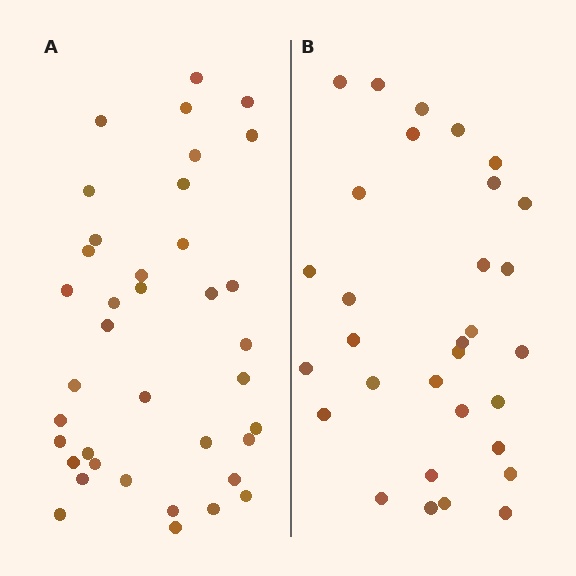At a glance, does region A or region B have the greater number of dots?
Region A (the left region) has more dots.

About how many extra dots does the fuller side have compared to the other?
Region A has roughly 8 or so more dots than region B.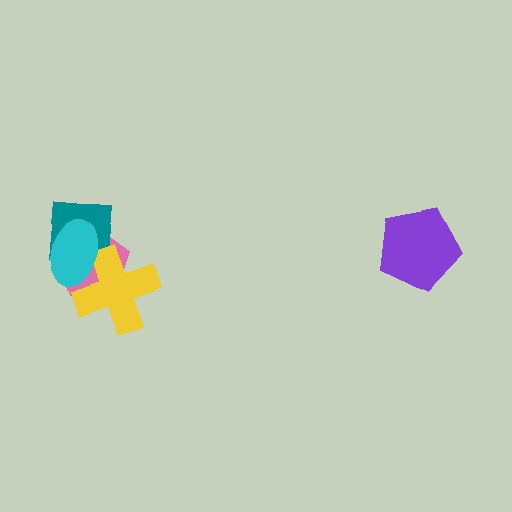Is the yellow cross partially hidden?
Yes, it is partially covered by another shape.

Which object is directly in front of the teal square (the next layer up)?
The yellow cross is directly in front of the teal square.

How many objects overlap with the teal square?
3 objects overlap with the teal square.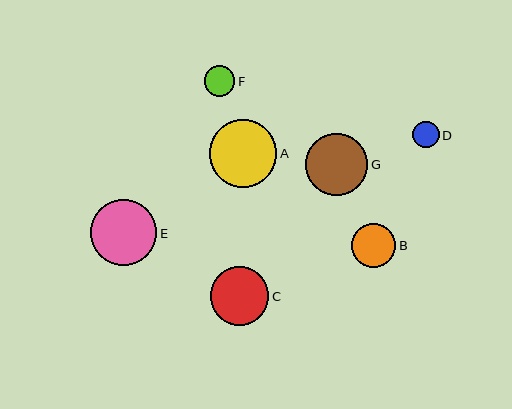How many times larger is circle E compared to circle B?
Circle E is approximately 1.5 times the size of circle B.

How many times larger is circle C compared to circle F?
Circle C is approximately 1.9 times the size of circle F.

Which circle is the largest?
Circle A is the largest with a size of approximately 67 pixels.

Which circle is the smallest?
Circle D is the smallest with a size of approximately 27 pixels.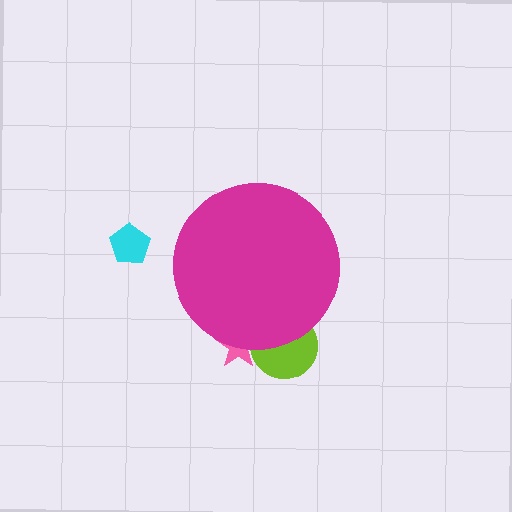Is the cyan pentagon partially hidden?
No, the cyan pentagon is fully visible.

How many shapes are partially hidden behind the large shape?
2 shapes are partially hidden.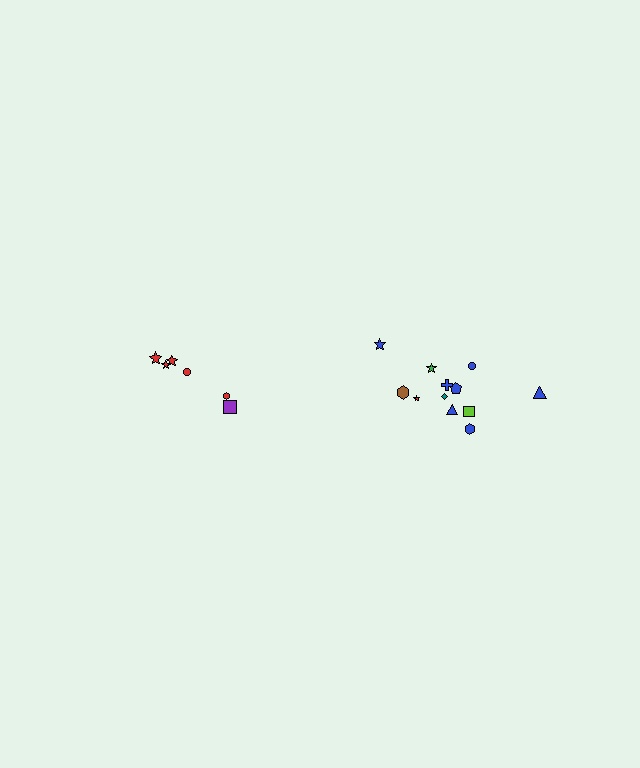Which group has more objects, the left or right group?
The right group.